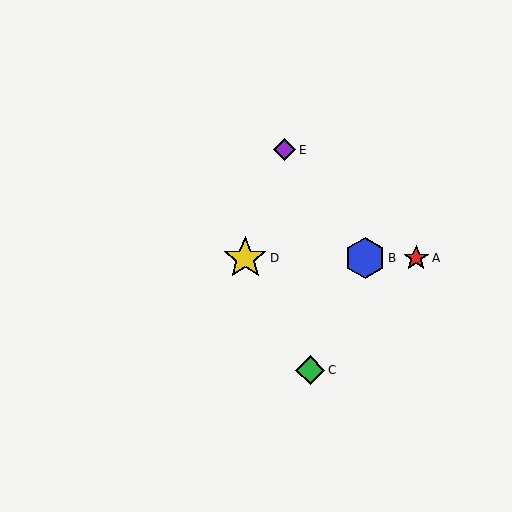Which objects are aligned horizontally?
Objects A, B, D are aligned horizontally.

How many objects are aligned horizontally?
3 objects (A, B, D) are aligned horizontally.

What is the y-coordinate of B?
Object B is at y≈258.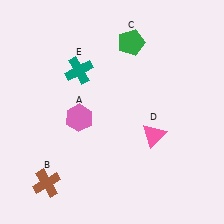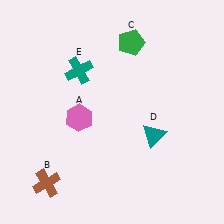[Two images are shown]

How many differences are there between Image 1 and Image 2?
There is 1 difference between the two images.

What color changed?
The triangle (D) changed from pink in Image 1 to teal in Image 2.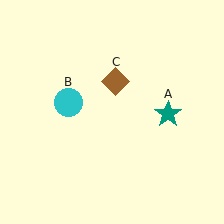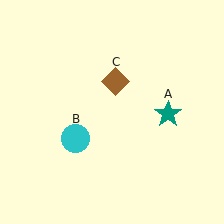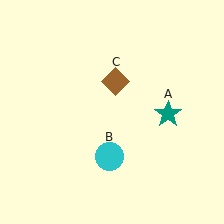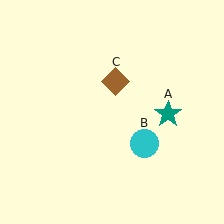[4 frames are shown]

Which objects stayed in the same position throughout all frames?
Teal star (object A) and brown diamond (object C) remained stationary.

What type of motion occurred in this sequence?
The cyan circle (object B) rotated counterclockwise around the center of the scene.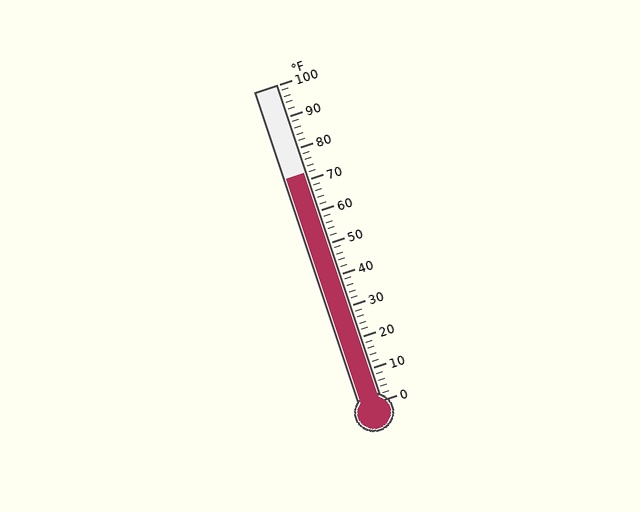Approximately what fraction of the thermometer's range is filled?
The thermometer is filled to approximately 70% of its range.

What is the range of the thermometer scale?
The thermometer scale ranges from 0°F to 100°F.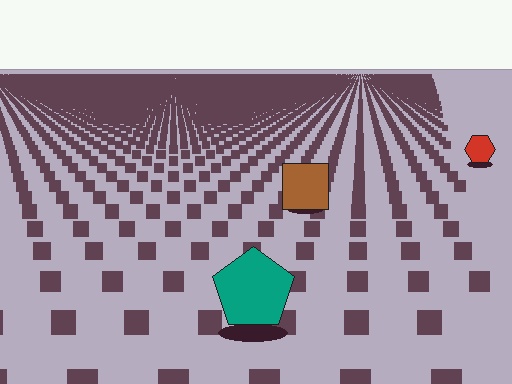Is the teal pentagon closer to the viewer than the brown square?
Yes. The teal pentagon is closer — you can tell from the texture gradient: the ground texture is coarser near it.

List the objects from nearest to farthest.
From nearest to farthest: the teal pentagon, the brown square, the red hexagon.